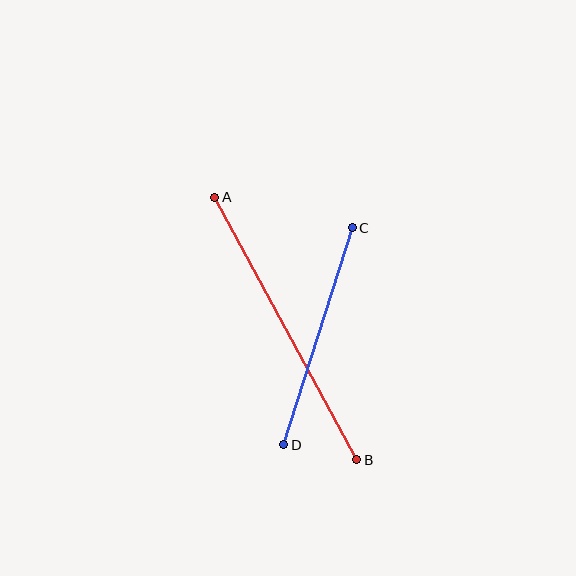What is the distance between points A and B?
The distance is approximately 298 pixels.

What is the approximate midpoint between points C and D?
The midpoint is at approximately (318, 336) pixels.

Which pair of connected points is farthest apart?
Points A and B are farthest apart.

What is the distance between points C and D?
The distance is approximately 228 pixels.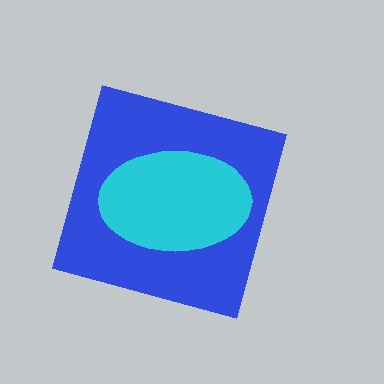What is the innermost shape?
The cyan ellipse.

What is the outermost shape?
The blue diamond.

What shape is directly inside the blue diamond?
The cyan ellipse.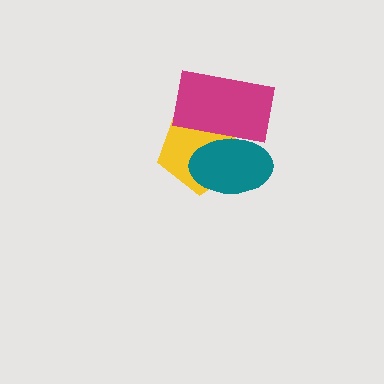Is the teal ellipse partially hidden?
No, no other shape covers it.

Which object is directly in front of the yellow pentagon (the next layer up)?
The magenta rectangle is directly in front of the yellow pentagon.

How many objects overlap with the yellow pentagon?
2 objects overlap with the yellow pentagon.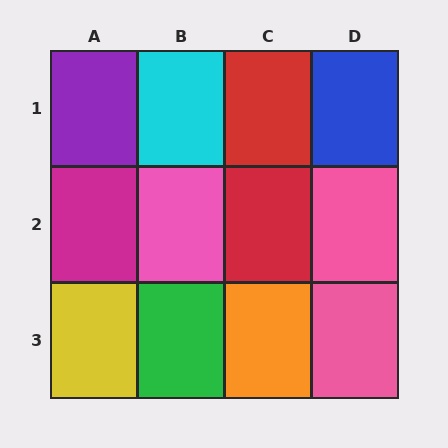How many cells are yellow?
1 cell is yellow.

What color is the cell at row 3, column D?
Pink.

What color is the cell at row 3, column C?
Orange.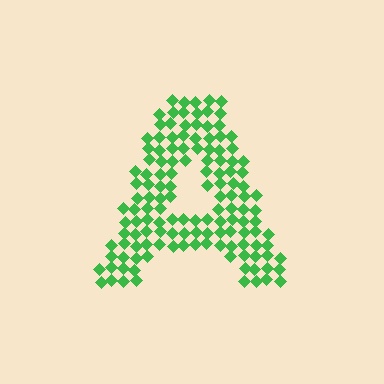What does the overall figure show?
The overall figure shows the letter A.